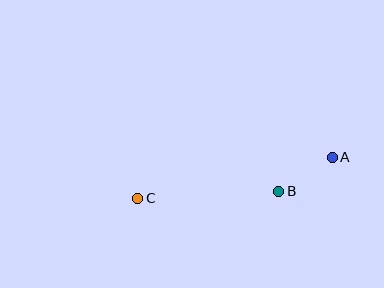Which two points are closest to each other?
Points A and B are closest to each other.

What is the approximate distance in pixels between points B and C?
The distance between B and C is approximately 141 pixels.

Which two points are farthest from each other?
Points A and C are farthest from each other.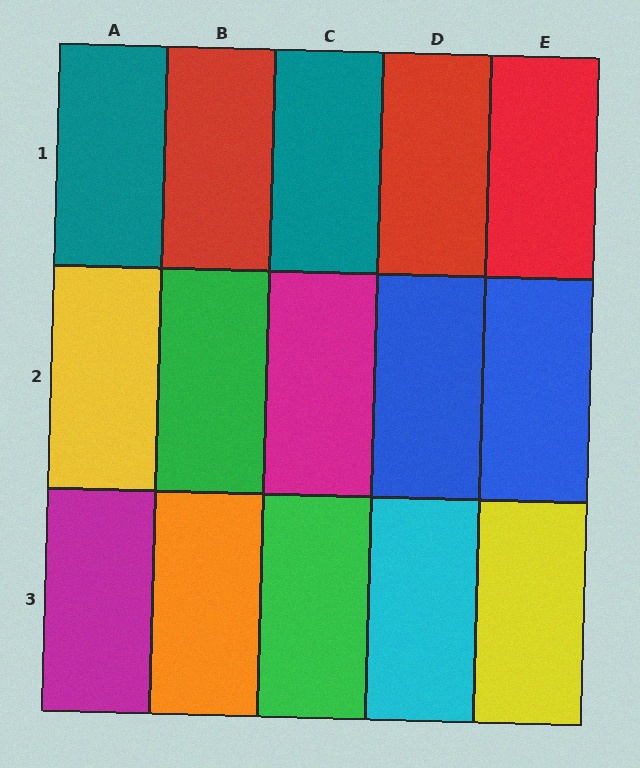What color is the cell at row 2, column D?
Blue.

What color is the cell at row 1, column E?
Red.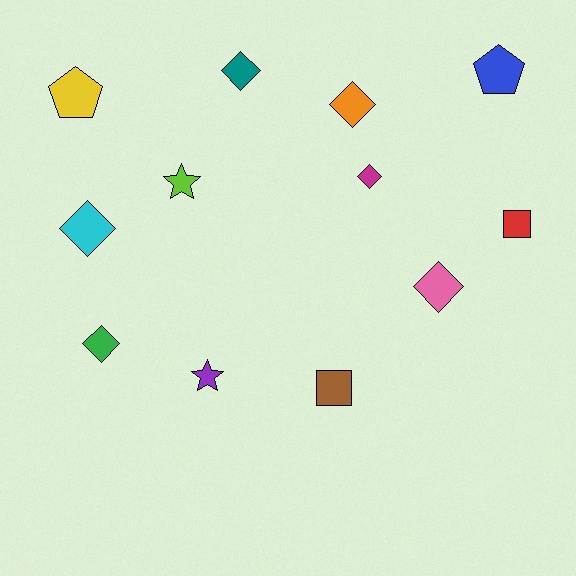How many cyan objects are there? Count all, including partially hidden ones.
There is 1 cyan object.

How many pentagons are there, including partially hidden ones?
There are 2 pentagons.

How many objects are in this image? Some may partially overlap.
There are 12 objects.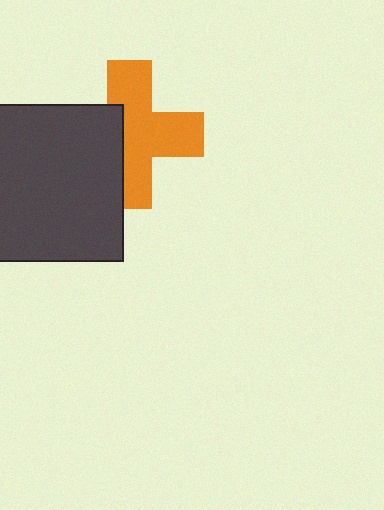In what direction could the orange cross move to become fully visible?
The orange cross could move right. That would shift it out from behind the dark gray square entirely.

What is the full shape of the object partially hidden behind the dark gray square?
The partially hidden object is an orange cross.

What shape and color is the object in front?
The object in front is a dark gray square.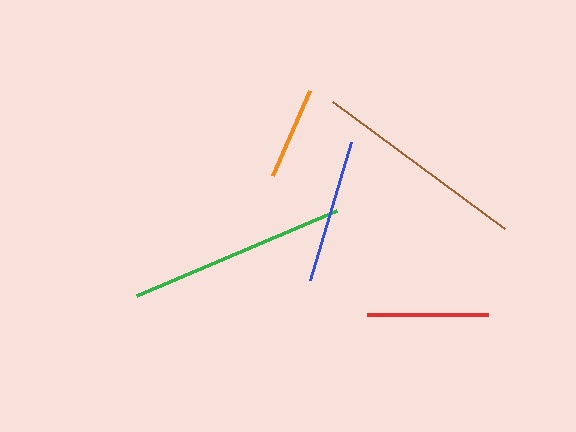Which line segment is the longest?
The green line is the longest at approximately 217 pixels.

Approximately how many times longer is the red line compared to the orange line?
The red line is approximately 1.3 times the length of the orange line.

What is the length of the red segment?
The red segment is approximately 121 pixels long.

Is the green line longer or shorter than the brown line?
The green line is longer than the brown line.